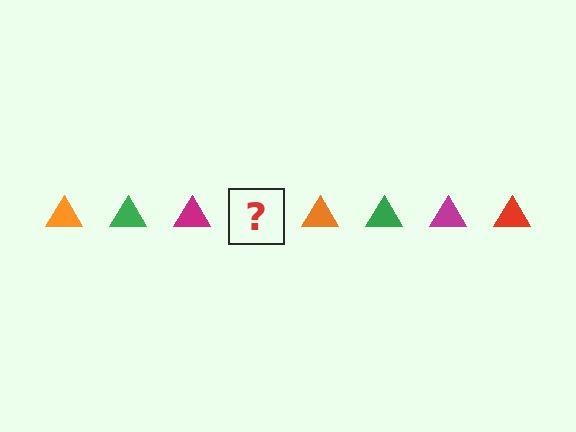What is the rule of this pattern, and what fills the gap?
The rule is that the pattern cycles through orange, green, magenta, red triangles. The gap should be filled with a red triangle.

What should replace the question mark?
The question mark should be replaced with a red triangle.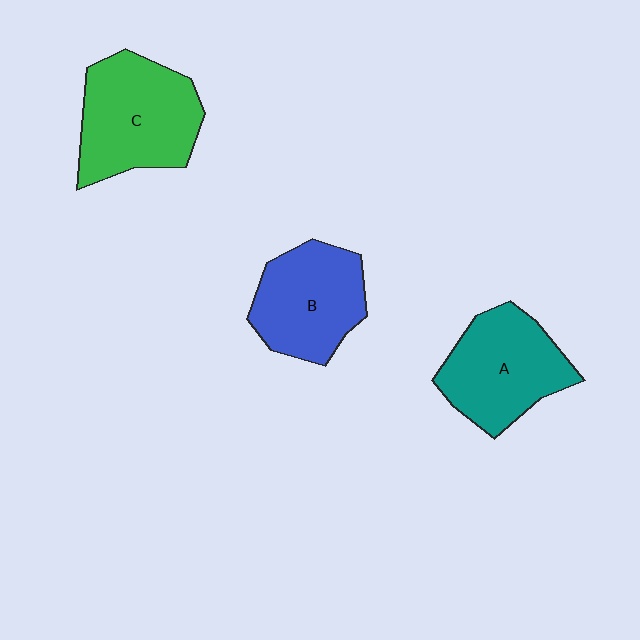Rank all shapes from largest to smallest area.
From largest to smallest: C (green), A (teal), B (blue).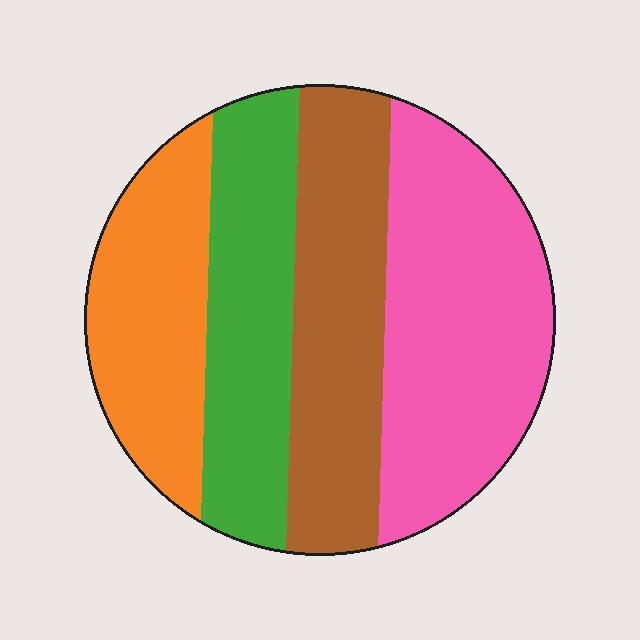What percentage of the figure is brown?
Brown covers 25% of the figure.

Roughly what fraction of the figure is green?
Green takes up between a sixth and a third of the figure.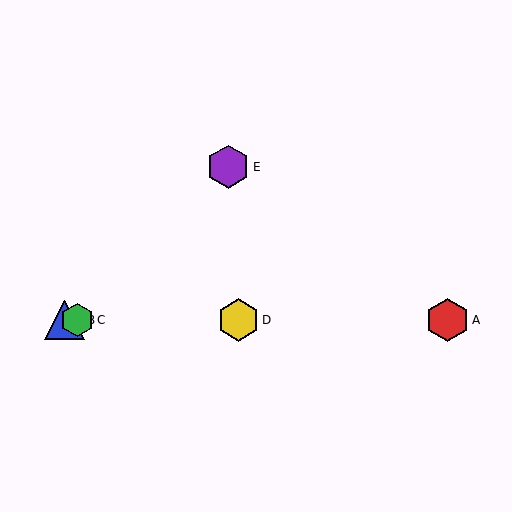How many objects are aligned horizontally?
4 objects (A, B, C, D) are aligned horizontally.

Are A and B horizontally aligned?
Yes, both are at y≈320.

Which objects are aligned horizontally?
Objects A, B, C, D are aligned horizontally.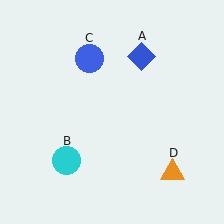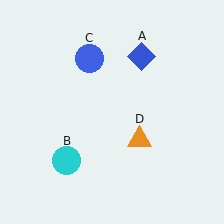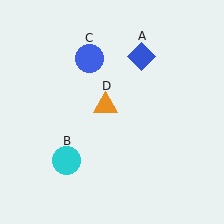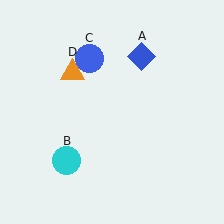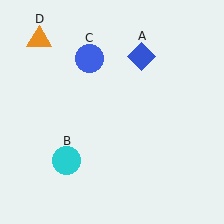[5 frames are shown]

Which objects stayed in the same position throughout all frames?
Blue diamond (object A) and cyan circle (object B) and blue circle (object C) remained stationary.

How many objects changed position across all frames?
1 object changed position: orange triangle (object D).